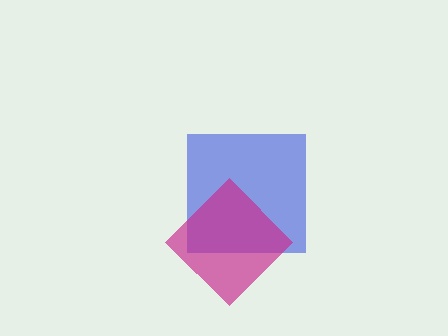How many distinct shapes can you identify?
There are 2 distinct shapes: a blue square, a magenta diamond.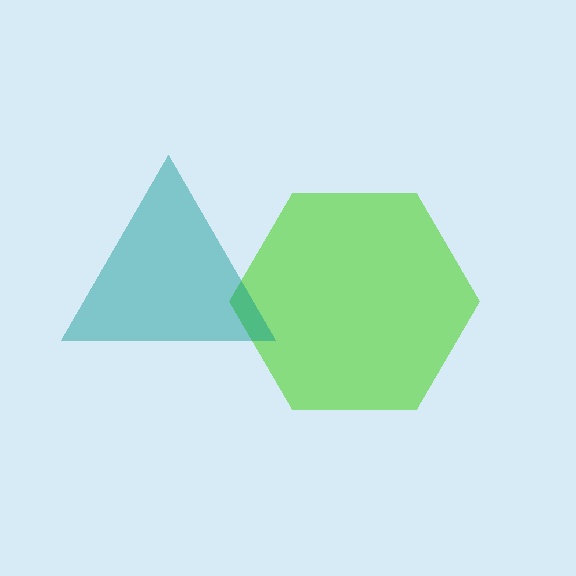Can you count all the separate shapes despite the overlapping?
Yes, there are 2 separate shapes.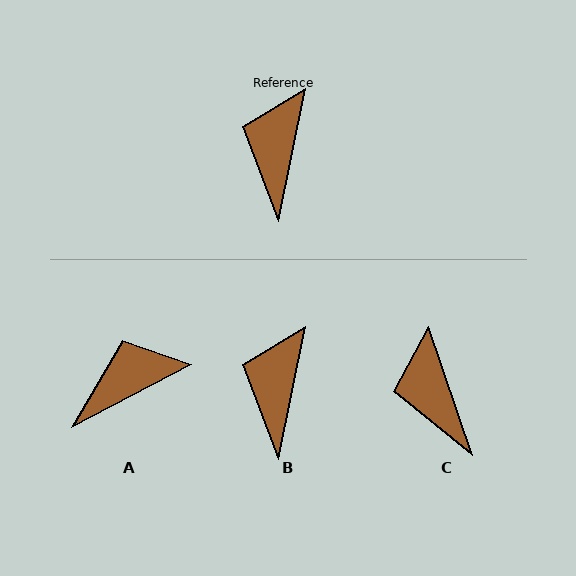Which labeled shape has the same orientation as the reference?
B.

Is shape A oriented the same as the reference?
No, it is off by about 51 degrees.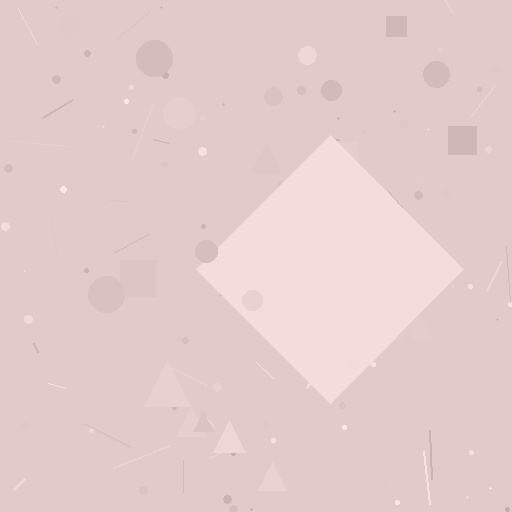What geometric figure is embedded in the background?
A diamond is embedded in the background.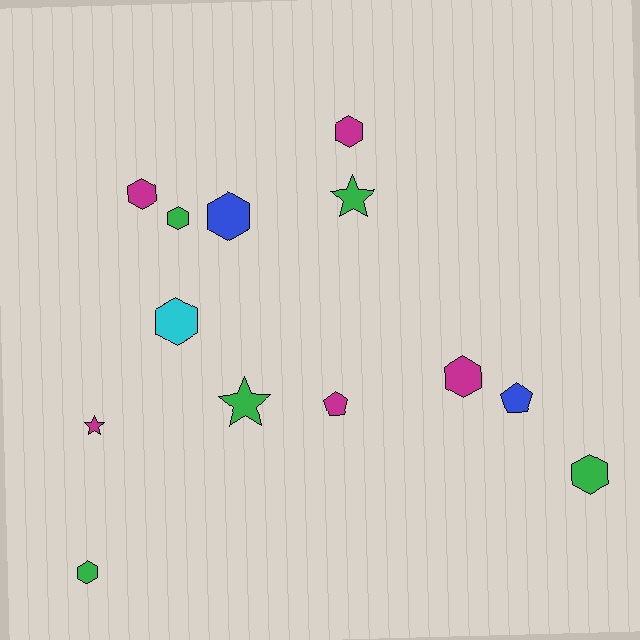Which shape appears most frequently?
Hexagon, with 8 objects.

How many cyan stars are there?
There are no cyan stars.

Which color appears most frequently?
Green, with 5 objects.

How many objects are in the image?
There are 13 objects.